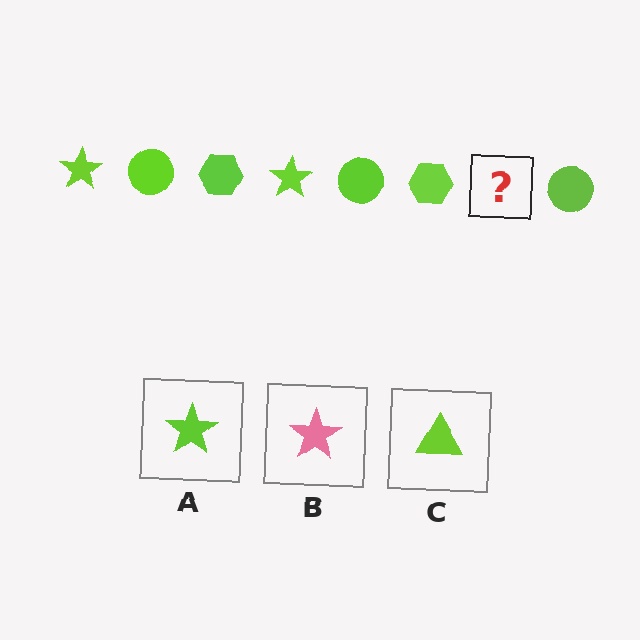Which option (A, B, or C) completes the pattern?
A.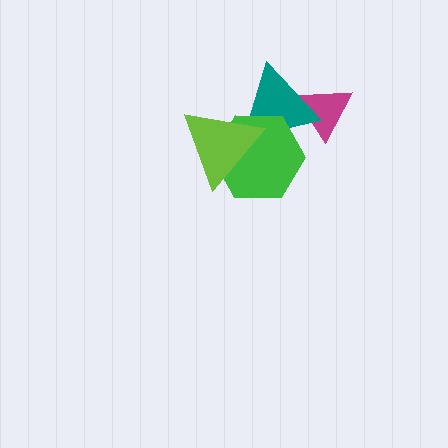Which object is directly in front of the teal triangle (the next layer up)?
The green hexagon is directly in front of the teal triangle.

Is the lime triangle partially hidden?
No, no other shape covers it.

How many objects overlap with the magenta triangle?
1 object overlaps with the magenta triangle.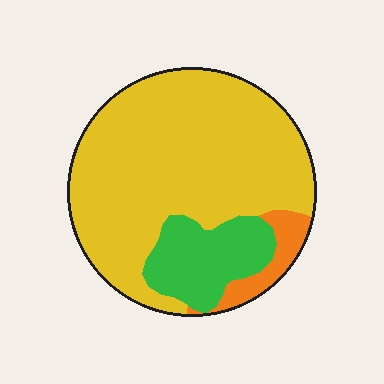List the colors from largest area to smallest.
From largest to smallest: yellow, green, orange.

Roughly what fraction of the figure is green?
Green covers around 20% of the figure.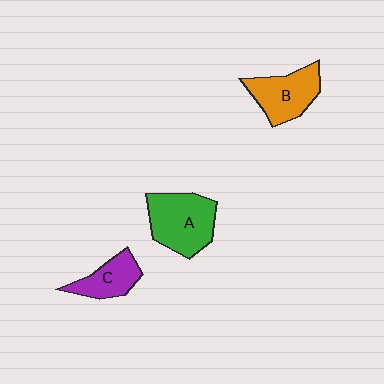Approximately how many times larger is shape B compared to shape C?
Approximately 1.4 times.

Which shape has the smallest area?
Shape C (purple).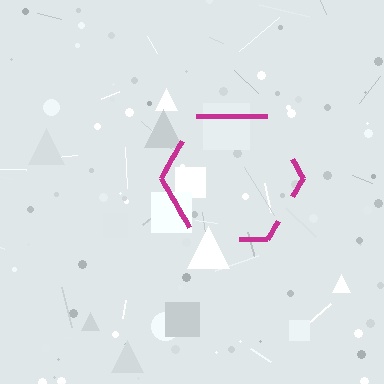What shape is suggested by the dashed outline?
The dashed outline suggests a hexagon.